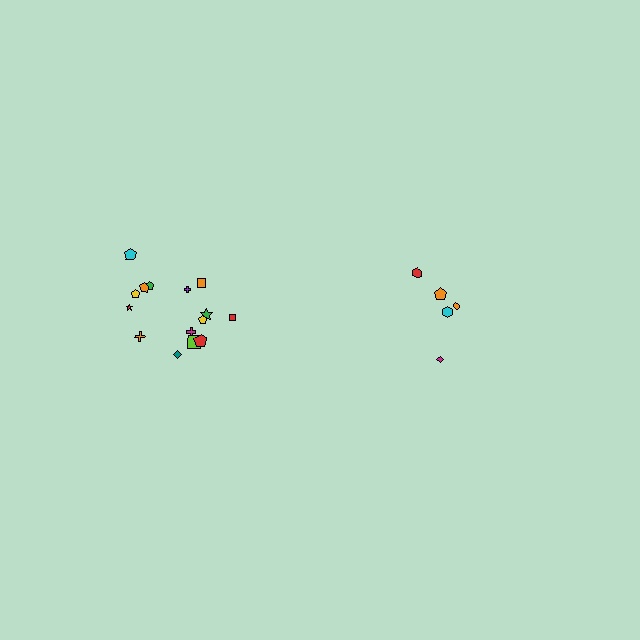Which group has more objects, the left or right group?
The left group.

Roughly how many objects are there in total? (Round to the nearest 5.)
Roughly 20 objects in total.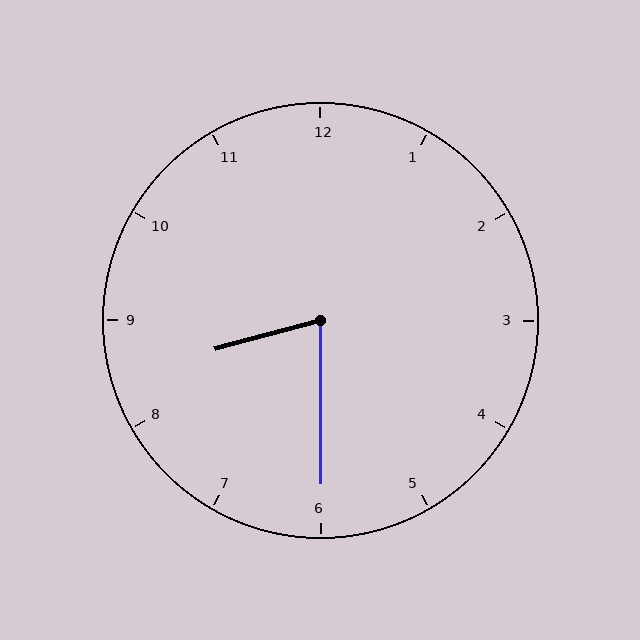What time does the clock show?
8:30.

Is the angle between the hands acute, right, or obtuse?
It is acute.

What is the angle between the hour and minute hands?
Approximately 75 degrees.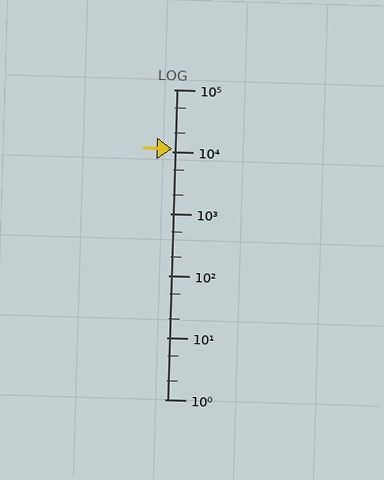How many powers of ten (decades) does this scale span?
The scale spans 5 decades, from 1 to 100000.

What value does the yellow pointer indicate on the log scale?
The pointer indicates approximately 11000.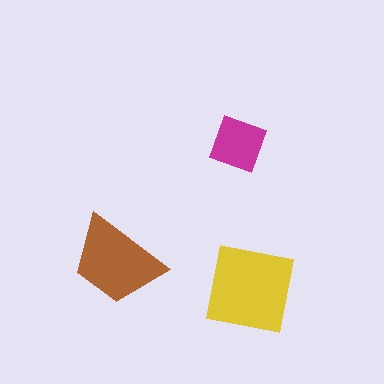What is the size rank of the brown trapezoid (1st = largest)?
2nd.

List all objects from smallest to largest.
The magenta square, the brown trapezoid, the yellow square.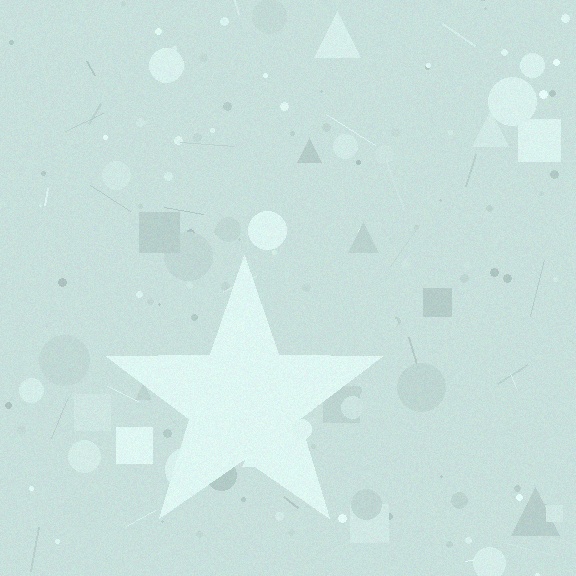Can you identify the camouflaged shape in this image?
The camouflaged shape is a star.